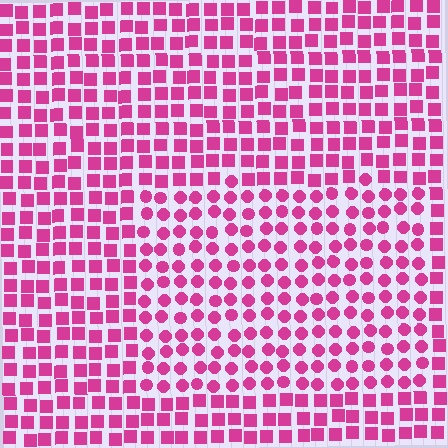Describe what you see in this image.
The image is filled with small magenta elements arranged in a uniform grid. A rectangle-shaped region contains circles, while the surrounding area contains squares. The boundary is defined purely by the change in element shape.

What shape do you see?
I see a rectangle.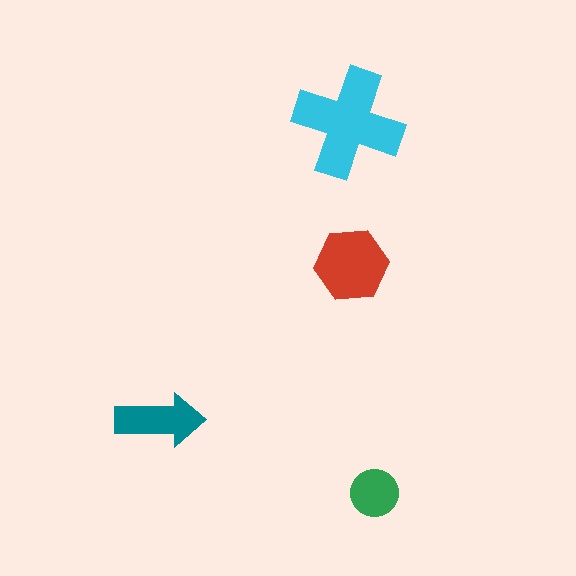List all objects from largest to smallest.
The cyan cross, the red hexagon, the teal arrow, the green circle.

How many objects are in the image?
There are 4 objects in the image.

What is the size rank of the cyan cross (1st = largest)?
1st.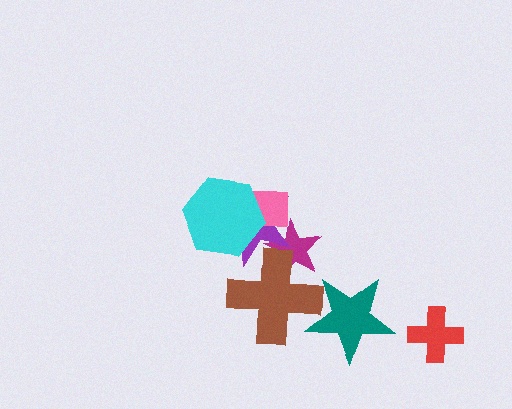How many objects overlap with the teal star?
1 object overlaps with the teal star.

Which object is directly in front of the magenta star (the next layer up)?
The purple star is directly in front of the magenta star.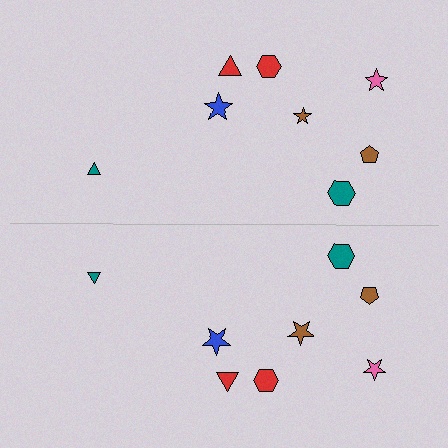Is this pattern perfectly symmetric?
No, the pattern is not perfectly symmetric. The brown star on the bottom side has a different size than its mirror counterpart.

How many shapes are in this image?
There are 16 shapes in this image.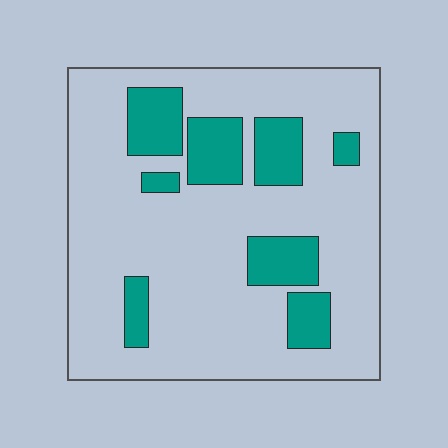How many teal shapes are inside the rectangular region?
8.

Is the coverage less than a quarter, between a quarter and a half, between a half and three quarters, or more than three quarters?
Less than a quarter.